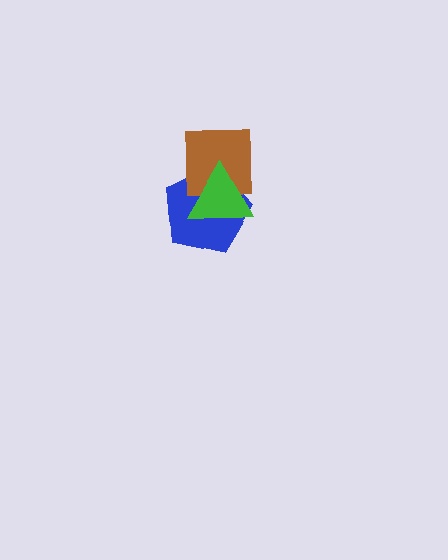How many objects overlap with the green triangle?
2 objects overlap with the green triangle.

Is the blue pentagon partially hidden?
Yes, it is partially covered by another shape.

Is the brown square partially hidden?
Yes, it is partially covered by another shape.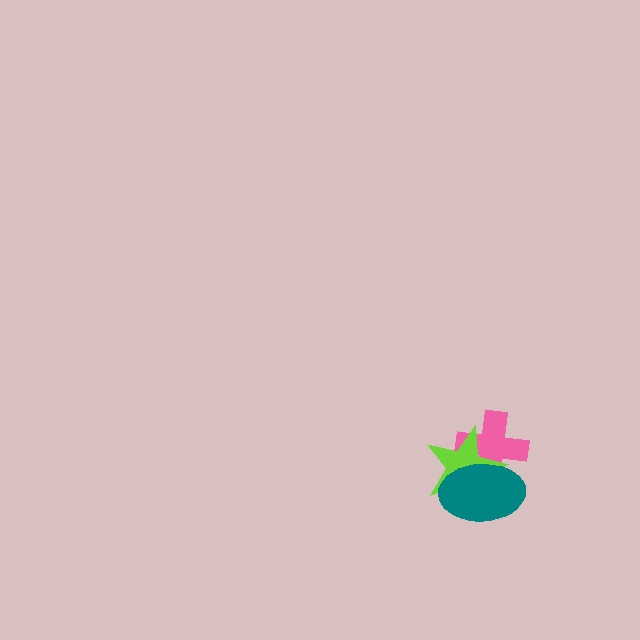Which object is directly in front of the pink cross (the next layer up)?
The lime star is directly in front of the pink cross.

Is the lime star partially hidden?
Yes, it is partially covered by another shape.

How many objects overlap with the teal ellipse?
2 objects overlap with the teal ellipse.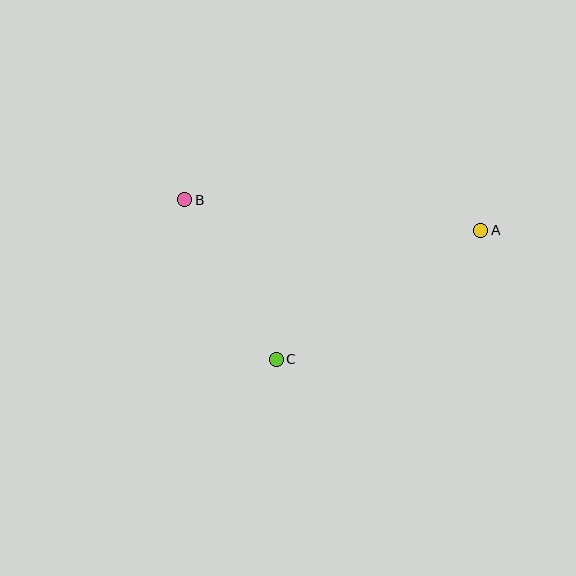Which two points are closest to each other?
Points B and C are closest to each other.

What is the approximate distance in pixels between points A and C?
The distance between A and C is approximately 242 pixels.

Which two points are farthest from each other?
Points A and B are farthest from each other.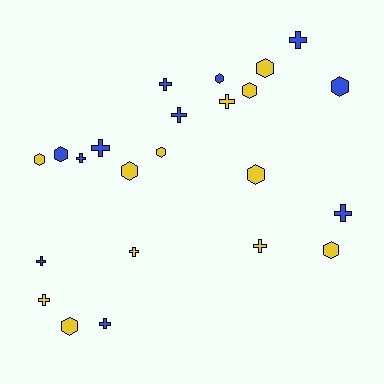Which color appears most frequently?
Yellow, with 12 objects.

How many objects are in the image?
There are 23 objects.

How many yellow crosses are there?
There are 4 yellow crosses.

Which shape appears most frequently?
Cross, with 12 objects.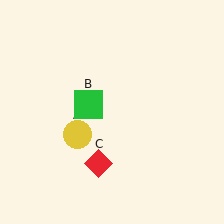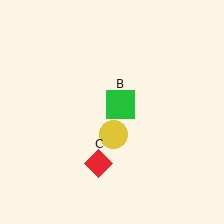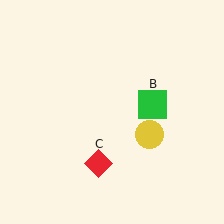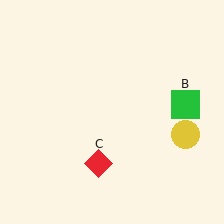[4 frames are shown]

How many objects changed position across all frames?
2 objects changed position: yellow circle (object A), green square (object B).